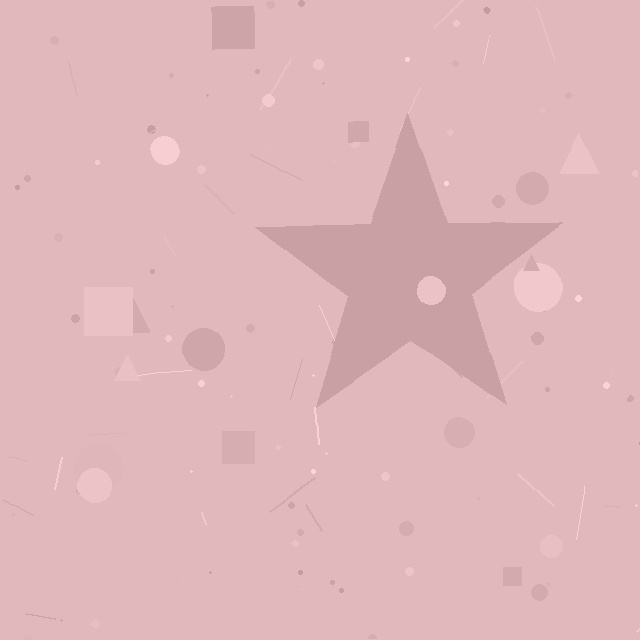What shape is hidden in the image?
A star is hidden in the image.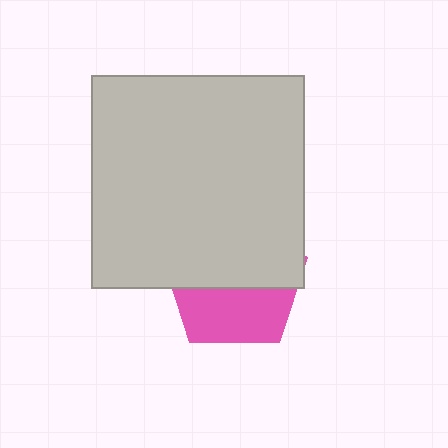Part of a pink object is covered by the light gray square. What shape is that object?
It is a pentagon.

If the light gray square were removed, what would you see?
You would see the complete pink pentagon.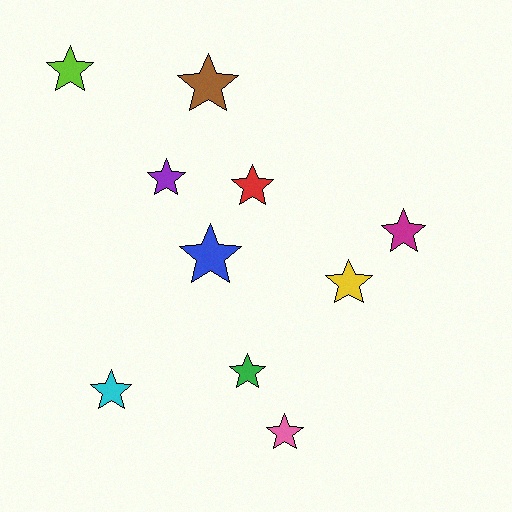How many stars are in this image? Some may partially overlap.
There are 10 stars.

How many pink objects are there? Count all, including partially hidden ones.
There is 1 pink object.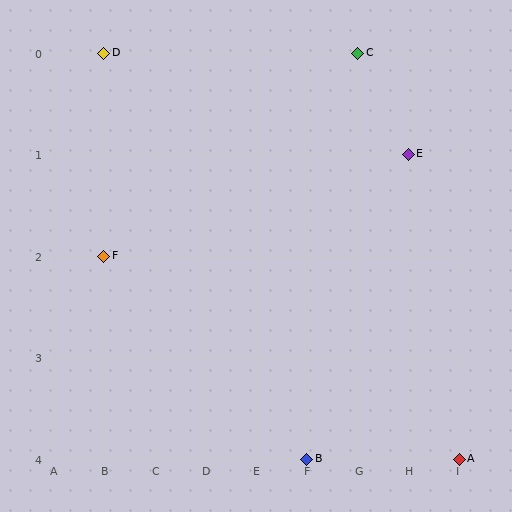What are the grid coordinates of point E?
Point E is at grid coordinates (H, 1).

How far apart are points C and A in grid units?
Points C and A are 2 columns and 4 rows apart (about 4.5 grid units diagonally).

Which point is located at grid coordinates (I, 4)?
Point A is at (I, 4).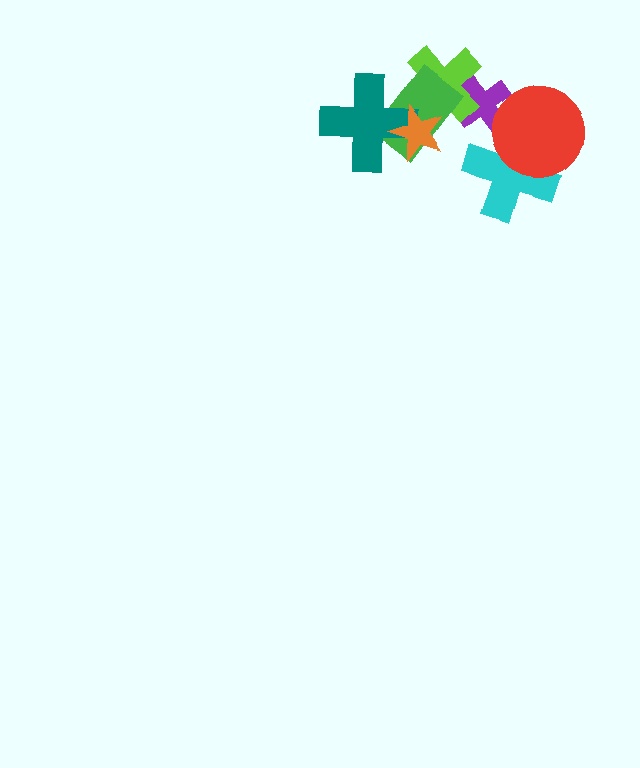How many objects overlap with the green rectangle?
3 objects overlap with the green rectangle.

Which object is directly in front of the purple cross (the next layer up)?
The red circle is directly in front of the purple cross.